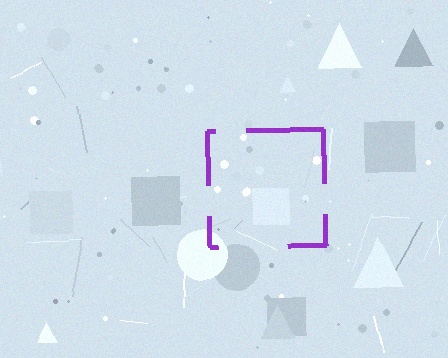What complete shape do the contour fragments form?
The contour fragments form a square.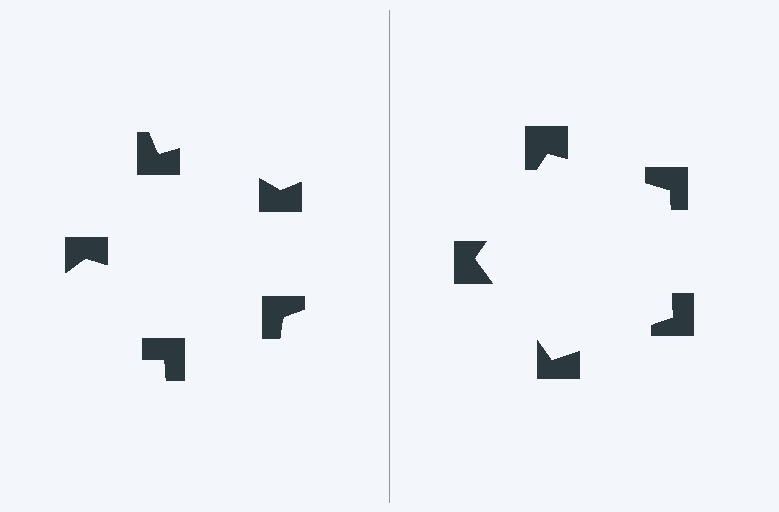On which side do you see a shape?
An illusory pentagon appears on the right side. On the left side the wedge cuts are rotated, so no coherent shape forms.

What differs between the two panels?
The notched squares are positioned identically on both sides; only the wedge orientations differ. On the right they align to a pentagon; on the left they are misaligned.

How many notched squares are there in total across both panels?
10 — 5 on each side.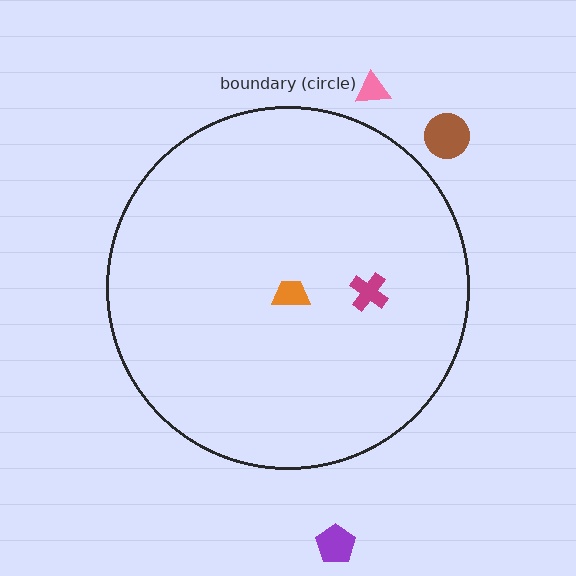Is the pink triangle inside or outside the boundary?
Outside.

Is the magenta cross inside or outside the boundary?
Inside.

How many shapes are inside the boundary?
2 inside, 3 outside.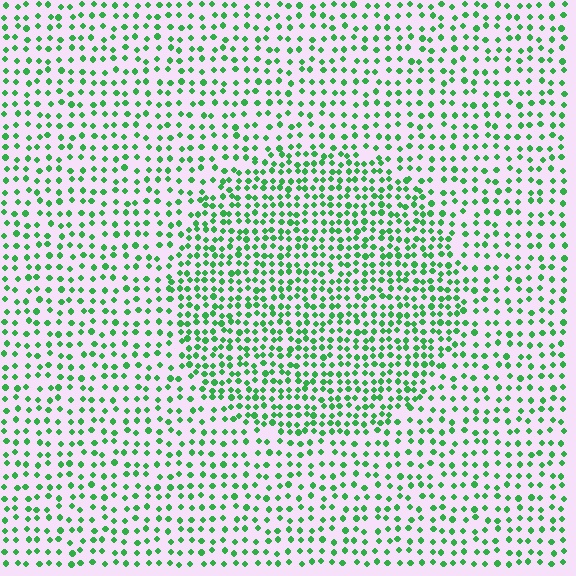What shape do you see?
I see a circle.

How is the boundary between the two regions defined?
The boundary is defined by a change in element density (approximately 1.7x ratio). All elements are the same color, size, and shape.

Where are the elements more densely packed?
The elements are more densely packed inside the circle boundary.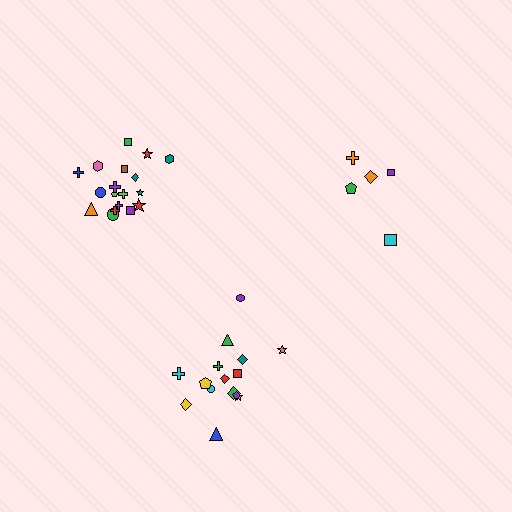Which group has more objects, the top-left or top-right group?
The top-left group.